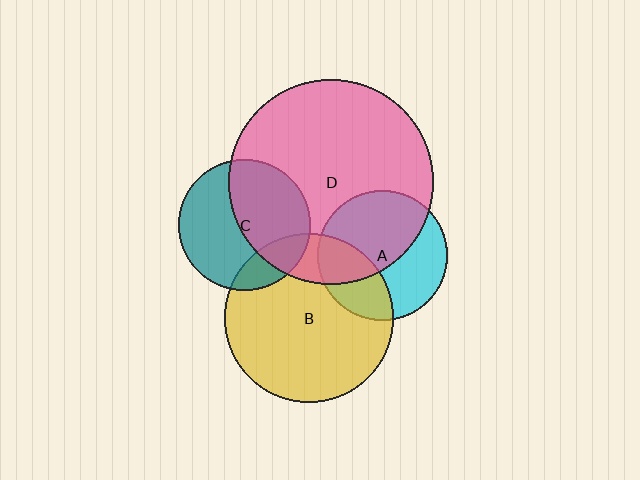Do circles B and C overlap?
Yes.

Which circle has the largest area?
Circle D (pink).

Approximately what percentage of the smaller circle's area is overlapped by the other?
Approximately 20%.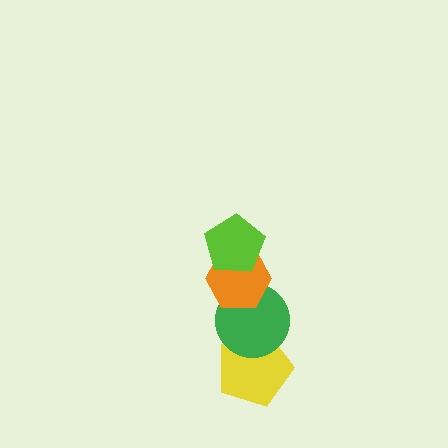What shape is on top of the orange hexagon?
The lime pentagon is on top of the orange hexagon.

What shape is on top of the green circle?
The orange hexagon is on top of the green circle.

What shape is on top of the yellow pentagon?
The green circle is on top of the yellow pentagon.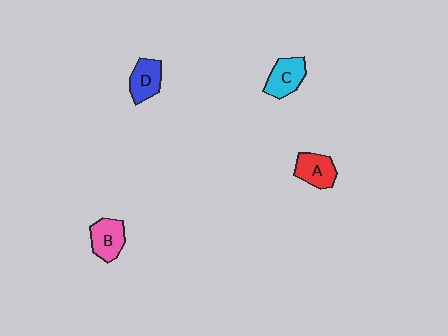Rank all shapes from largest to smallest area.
From largest to smallest: C (cyan), B (pink), A (red), D (blue).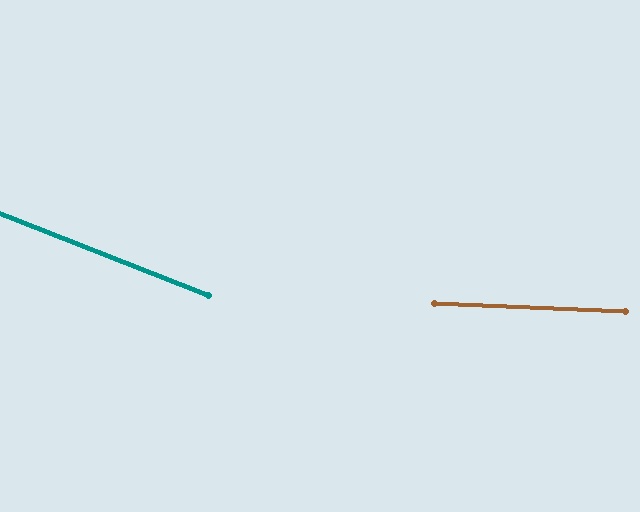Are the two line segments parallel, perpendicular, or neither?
Neither parallel nor perpendicular — they differ by about 19°.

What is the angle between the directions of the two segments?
Approximately 19 degrees.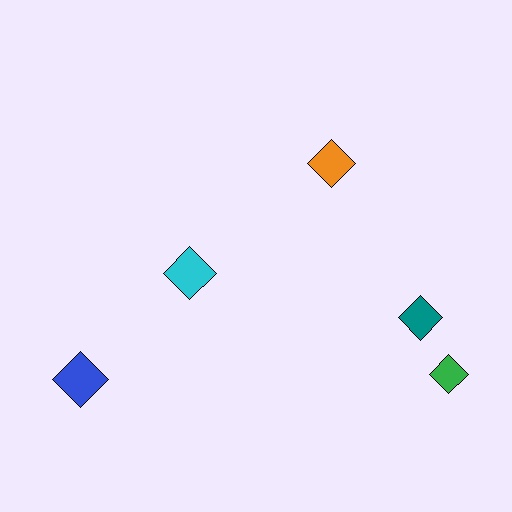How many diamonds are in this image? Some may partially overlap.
There are 5 diamonds.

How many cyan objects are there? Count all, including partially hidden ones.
There is 1 cyan object.